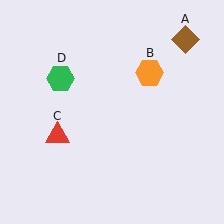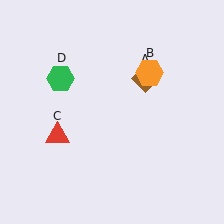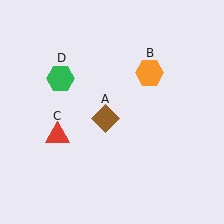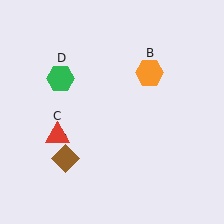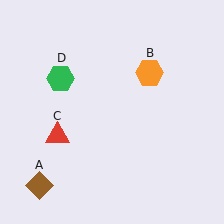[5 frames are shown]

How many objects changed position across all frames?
1 object changed position: brown diamond (object A).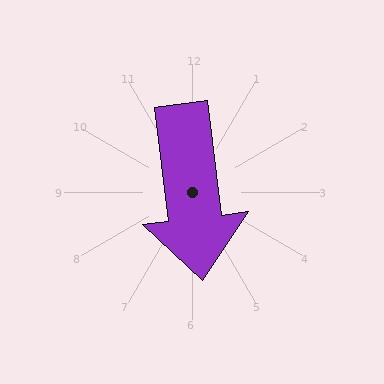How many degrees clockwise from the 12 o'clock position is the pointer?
Approximately 173 degrees.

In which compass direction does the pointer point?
South.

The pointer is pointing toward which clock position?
Roughly 6 o'clock.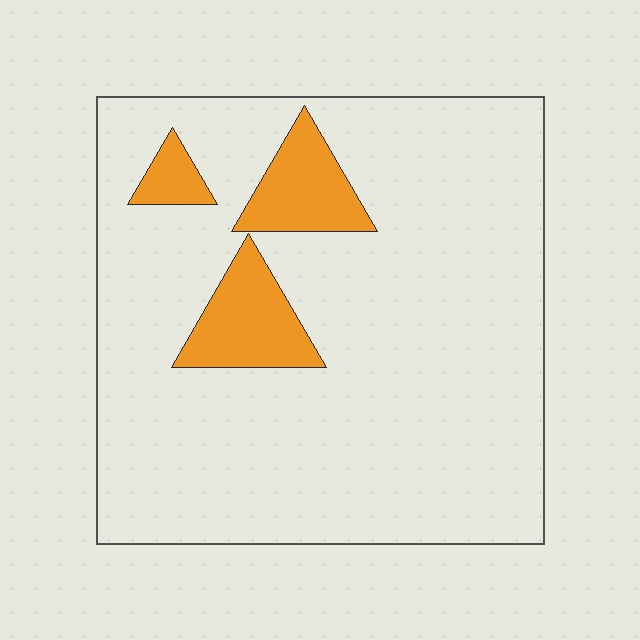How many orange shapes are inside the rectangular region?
3.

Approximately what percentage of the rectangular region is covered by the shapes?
Approximately 10%.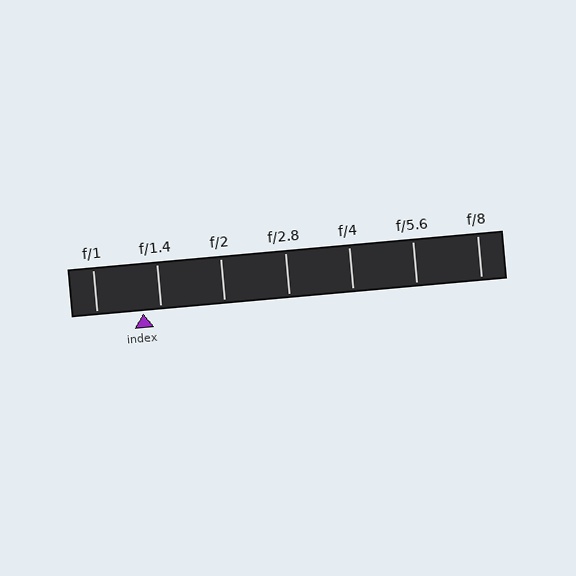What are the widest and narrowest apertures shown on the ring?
The widest aperture shown is f/1 and the narrowest is f/8.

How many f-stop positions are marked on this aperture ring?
There are 7 f-stop positions marked.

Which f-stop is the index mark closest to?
The index mark is closest to f/1.4.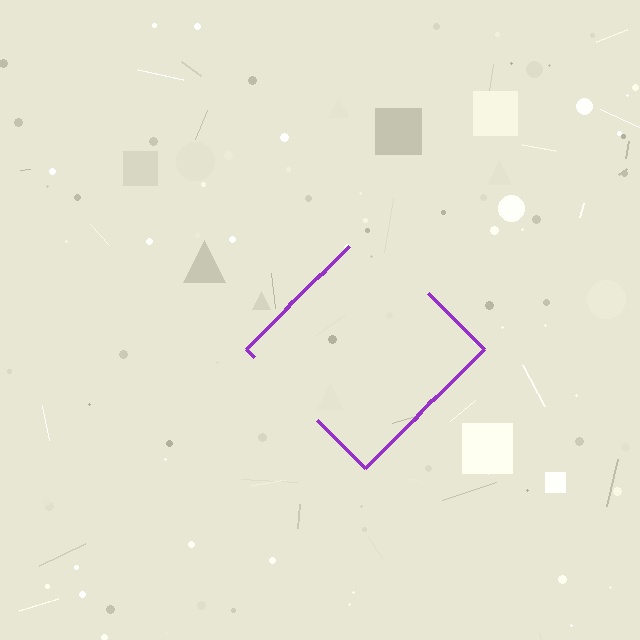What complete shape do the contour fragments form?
The contour fragments form a diamond.